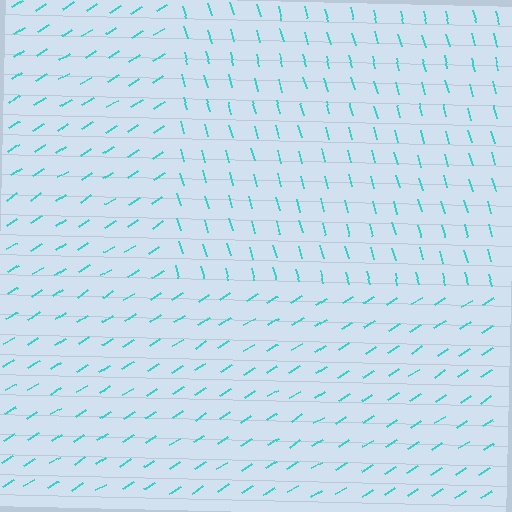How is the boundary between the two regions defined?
The boundary is defined purely by a change in line orientation (approximately 73 degrees difference). All lines are the same color and thickness.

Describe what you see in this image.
The image is filled with small cyan line segments. A rectangle region in the image has lines oriented differently from the surrounding lines, creating a visible texture boundary.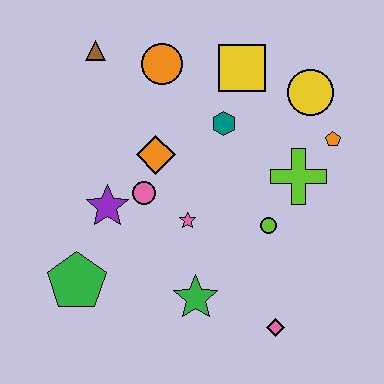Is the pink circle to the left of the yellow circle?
Yes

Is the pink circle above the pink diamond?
Yes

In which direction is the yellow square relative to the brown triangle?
The yellow square is to the right of the brown triangle.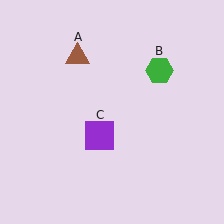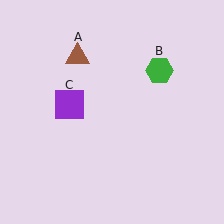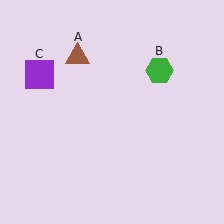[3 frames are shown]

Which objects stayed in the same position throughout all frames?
Brown triangle (object A) and green hexagon (object B) remained stationary.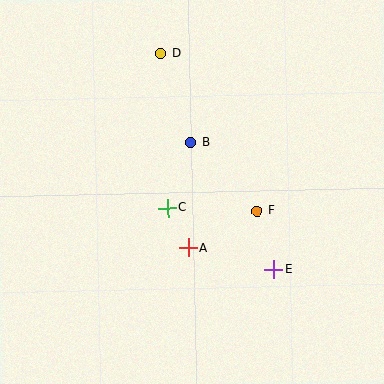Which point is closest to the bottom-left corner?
Point A is closest to the bottom-left corner.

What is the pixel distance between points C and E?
The distance between C and E is 122 pixels.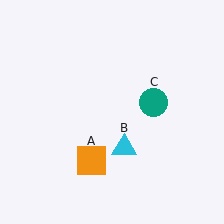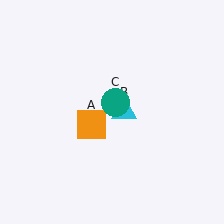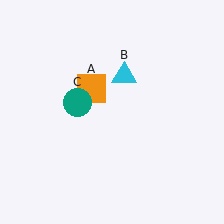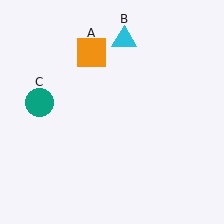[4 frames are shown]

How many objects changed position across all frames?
3 objects changed position: orange square (object A), cyan triangle (object B), teal circle (object C).